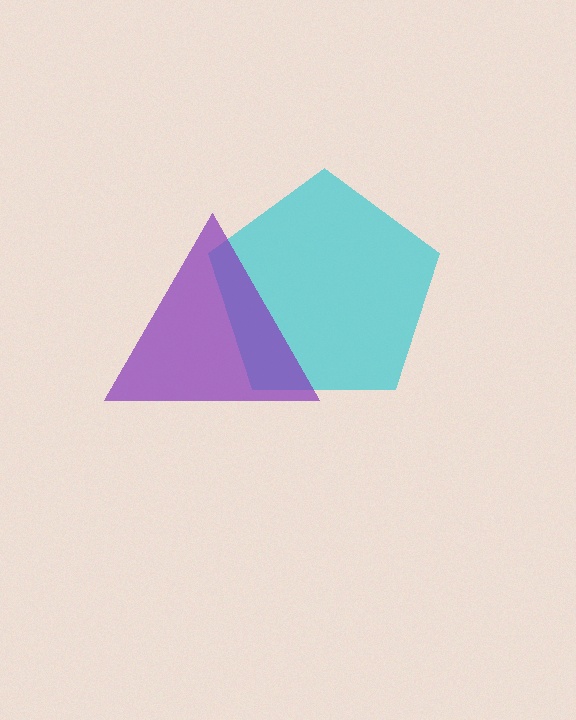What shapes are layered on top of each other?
The layered shapes are: a cyan pentagon, a purple triangle.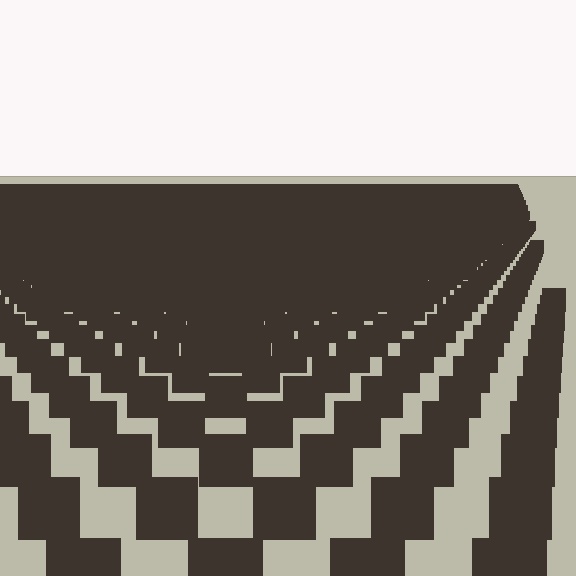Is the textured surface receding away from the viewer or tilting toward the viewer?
The surface is receding away from the viewer. Texture elements get smaller and denser toward the top.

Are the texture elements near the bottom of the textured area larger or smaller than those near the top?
Larger. Near the bottom, elements are closer to the viewer and appear at a bigger on-screen size.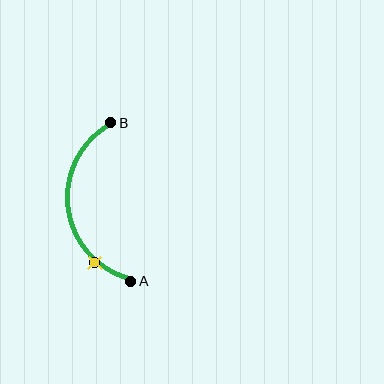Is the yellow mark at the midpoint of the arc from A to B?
No. The yellow mark lies on the arc but is closer to endpoint A. The arc midpoint would be at the point on the curve equidistant along the arc from both A and B.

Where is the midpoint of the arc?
The arc midpoint is the point on the curve farthest from the straight line joining A and B. It sits to the left of that line.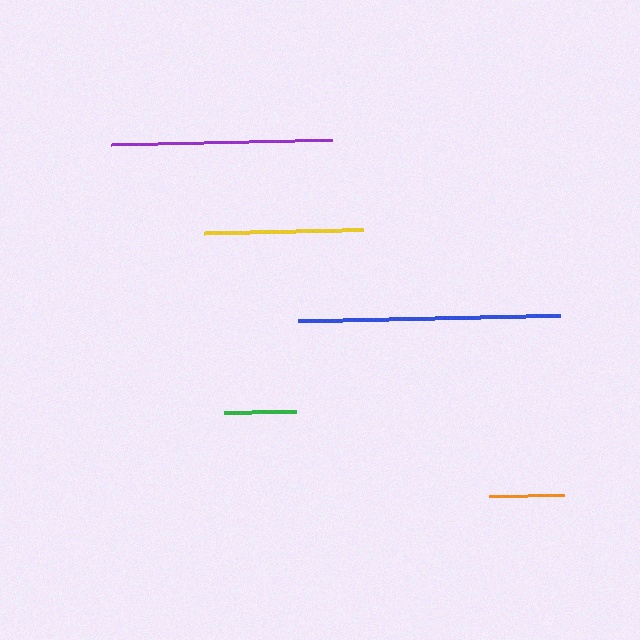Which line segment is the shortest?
The green line is the shortest at approximately 72 pixels.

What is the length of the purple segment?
The purple segment is approximately 221 pixels long.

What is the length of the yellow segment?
The yellow segment is approximately 159 pixels long.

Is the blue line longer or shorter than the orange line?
The blue line is longer than the orange line.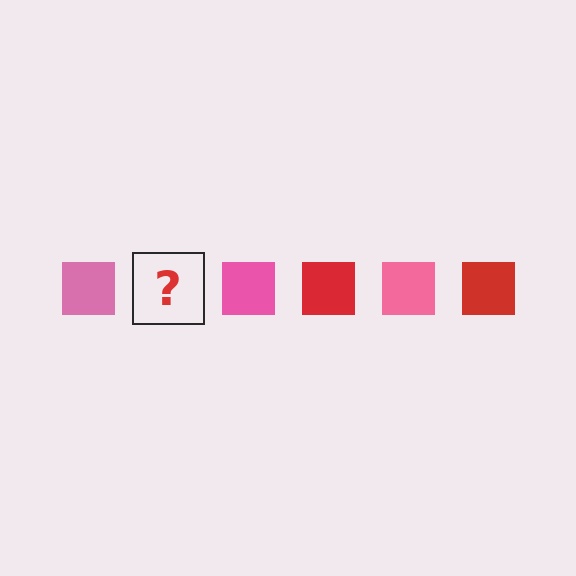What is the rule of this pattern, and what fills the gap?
The rule is that the pattern cycles through pink, red squares. The gap should be filled with a red square.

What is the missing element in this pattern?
The missing element is a red square.